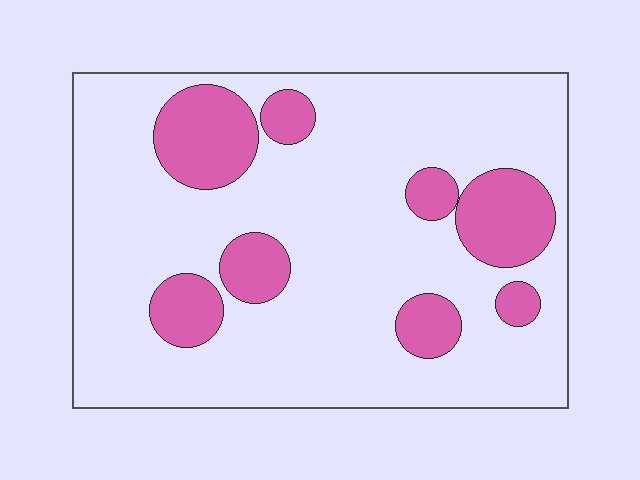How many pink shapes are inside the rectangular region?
8.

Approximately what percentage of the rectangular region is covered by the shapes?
Approximately 20%.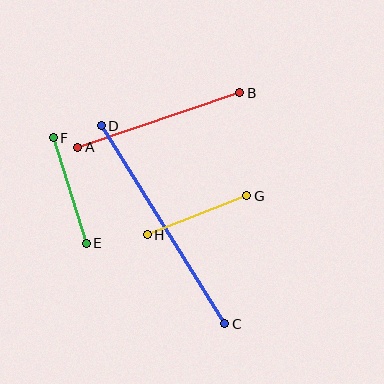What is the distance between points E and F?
The distance is approximately 111 pixels.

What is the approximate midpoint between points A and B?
The midpoint is at approximately (159, 120) pixels.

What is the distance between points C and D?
The distance is approximately 233 pixels.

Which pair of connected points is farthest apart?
Points C and D are farthest apart.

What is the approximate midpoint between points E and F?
The midpoint is at approximately (70, 190) pixels.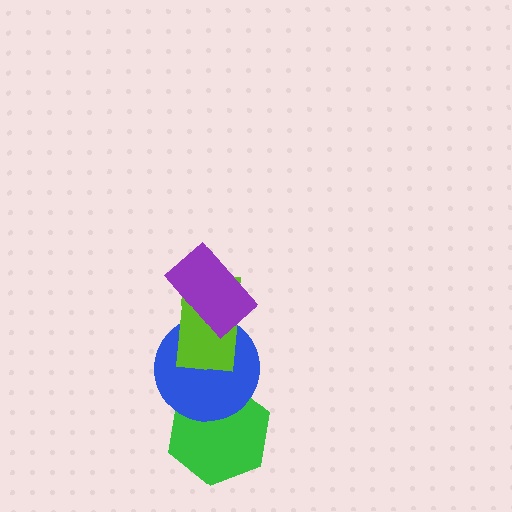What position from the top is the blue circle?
The blue circle is 3rd from the top.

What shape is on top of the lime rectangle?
The purple rectangle is on top of the lime rectangle.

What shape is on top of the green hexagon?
The blue circle is on top of the green hexagon.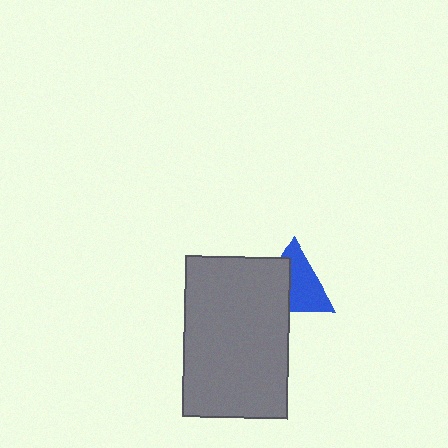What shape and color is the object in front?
The object in front is a gray rectangle.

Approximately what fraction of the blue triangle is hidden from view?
Roughly 41% of the blue triangle is hidden behind the gray rectangle.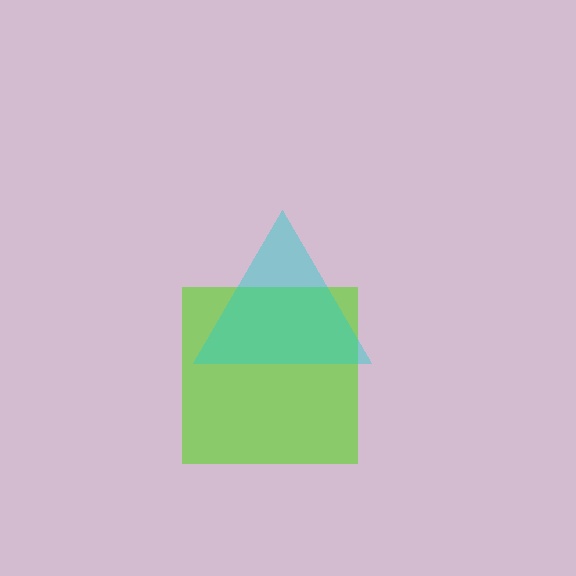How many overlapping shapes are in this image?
There are 2 overlapping shapes in the image.